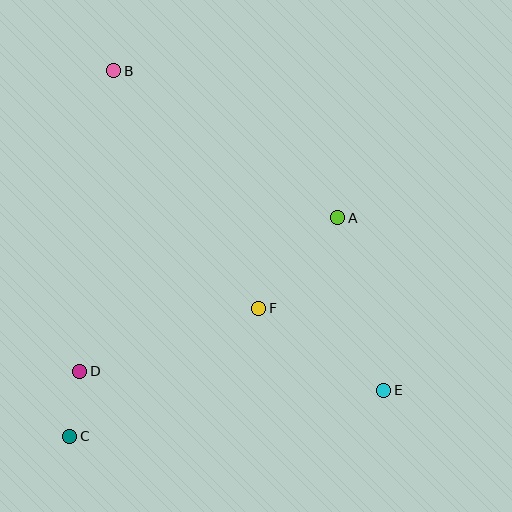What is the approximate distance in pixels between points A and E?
The distance between A and E is approximately 178 pixels.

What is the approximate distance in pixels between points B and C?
The distance between B and C is approximately 368 pixels.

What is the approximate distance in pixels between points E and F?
The distance between E and F is approximately 149 pixels.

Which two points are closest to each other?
Points C and D are closest to each other.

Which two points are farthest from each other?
Points B and E are farthest from each other.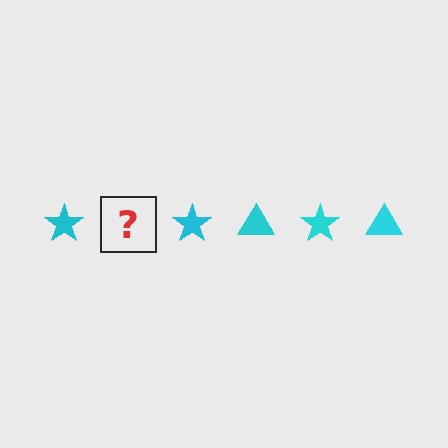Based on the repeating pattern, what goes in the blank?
The blank should be a cyan triangle.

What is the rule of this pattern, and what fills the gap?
The rule is that the pattern cycles through star, triangle shapes in cyan. The gap should be filled with a cyan triangle.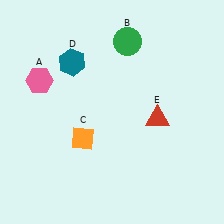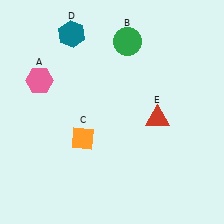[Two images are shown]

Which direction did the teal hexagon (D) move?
The teal hexagon (D) moved up.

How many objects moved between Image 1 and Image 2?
1 object moved between the two images.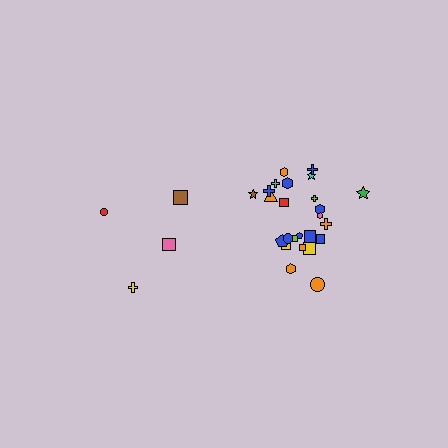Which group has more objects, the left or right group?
The right group.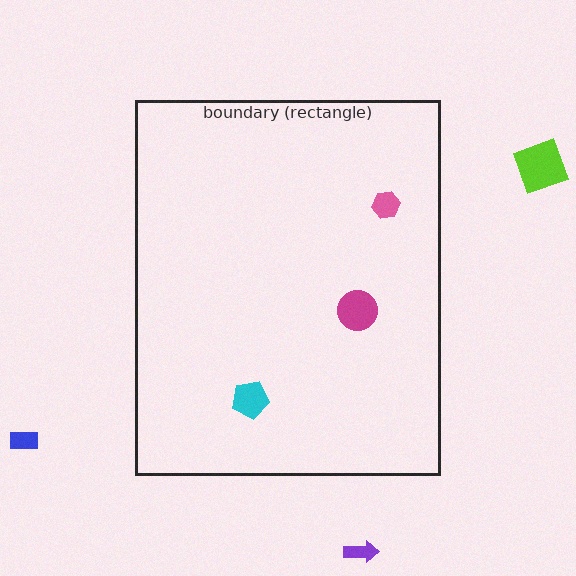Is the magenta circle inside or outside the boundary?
Inside.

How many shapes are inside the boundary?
3 inside, 3 outside.